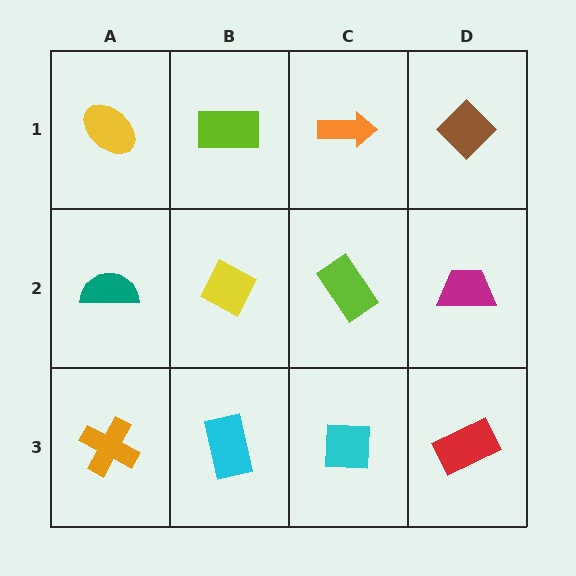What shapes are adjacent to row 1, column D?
A magenta trapezoid (row 2, column D), an orange arrow (row 1, column C).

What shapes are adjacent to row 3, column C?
A lime rectangle (row 2, column C), a cyan rectangle (row 3, column B), a red rectangle (row 3, column D).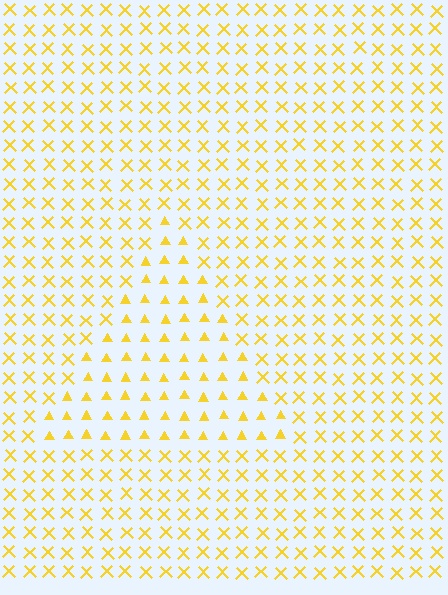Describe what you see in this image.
The image is filled with small yellow elements arranged in a uniform grid. A triangle-shaped region contains triangles, while the surrounding area contains X marks. The boundary is defined purely by the change in element shape.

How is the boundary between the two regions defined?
The boundary is defined by a change in element shape: triangles inside vs. X marks outside. All elements share the same color and spacing.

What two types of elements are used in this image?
The image uses triangles inside the triangle region and X marks outside it.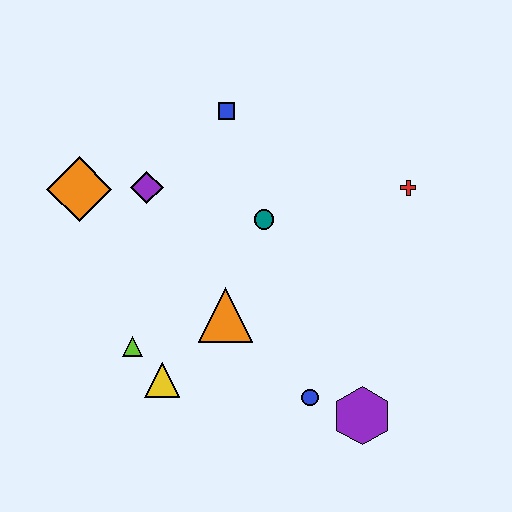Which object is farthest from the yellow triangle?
The red cross is farthest from the yellow triangle.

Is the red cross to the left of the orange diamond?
No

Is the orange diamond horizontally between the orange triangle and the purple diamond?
No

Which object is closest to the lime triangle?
The yellow triangle is closest to the lime triangle.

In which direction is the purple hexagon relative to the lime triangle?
The purple hexagon is to the right of the lime triangle.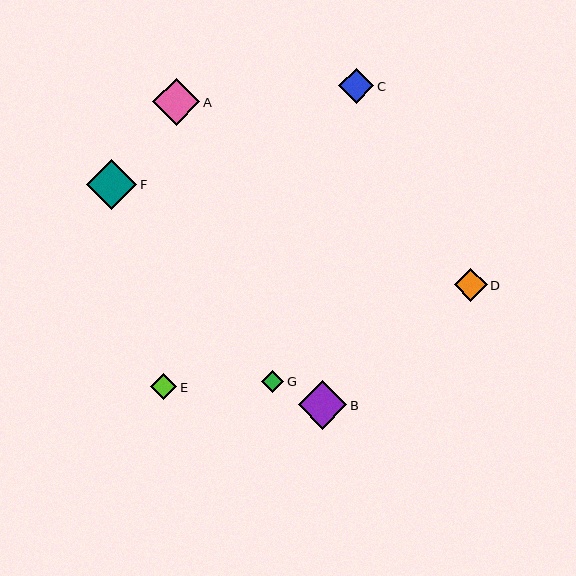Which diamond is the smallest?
Diamond G is the smallest with a size of approximately 23 pixels.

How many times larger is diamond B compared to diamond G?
Diamond B is approximately 2.1 times the size of diamond G.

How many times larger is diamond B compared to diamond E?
Diamond B is approximately 1.8 times the size of diamond E.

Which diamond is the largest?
Diamond F is the largest with a size of approximately 50 pixels.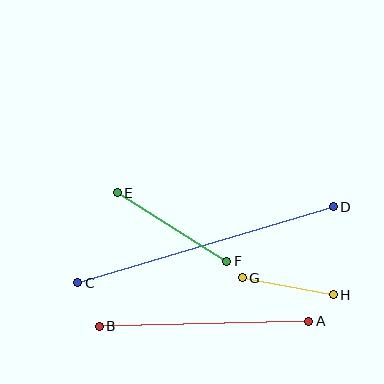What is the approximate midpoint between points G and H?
The midpoint is at approximately (288, 286) pixels.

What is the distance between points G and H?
The distance is approximately 92 pixels.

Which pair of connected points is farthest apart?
Points C and D are farthest apart.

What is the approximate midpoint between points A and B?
The midpoint is at approximately (204, 324) pixels.